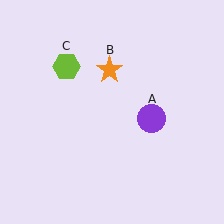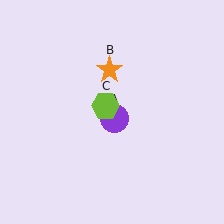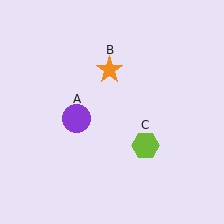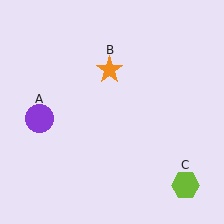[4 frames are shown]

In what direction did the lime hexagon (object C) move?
The lime hexagon (object C) moved down and to the right.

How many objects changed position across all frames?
2 objects changed position: purple circle (object A), lime hexagon (object C).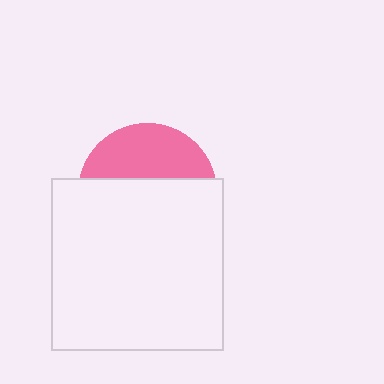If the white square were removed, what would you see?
You would see the complete pink circle.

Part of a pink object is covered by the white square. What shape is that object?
It is a circle.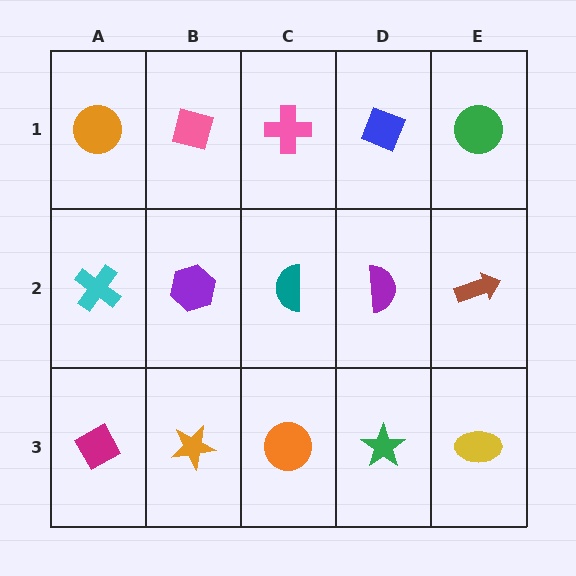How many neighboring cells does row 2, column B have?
4.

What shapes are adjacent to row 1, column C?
A teal semicircle (row 2, column C), a pink square (row 1, column B), a blue diamond (row 1, column D).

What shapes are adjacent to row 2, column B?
A pink square (row 1, column B), an orange star (row 3, column B), a cyan cross (row 2, column A), a teal semicircle (row 2, column C).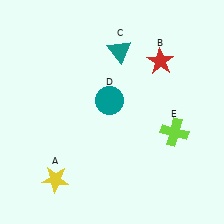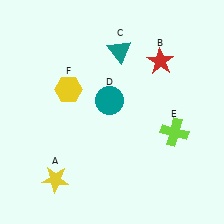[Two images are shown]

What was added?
A yellow hexagon (F) was added in Image 2.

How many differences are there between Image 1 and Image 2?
There is 1 difference between the two images.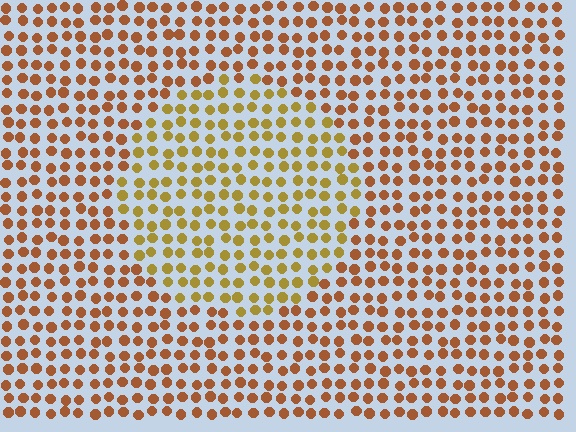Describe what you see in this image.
The image is filled with small brown elements in a uniform arrangement. A circle-shaped region is visible where the elements are tinted to a slightly different hue, forming a subtle color boundary.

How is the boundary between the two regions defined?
The boundary is defined purely by a slight shift in hue (about 29 degrees). Spacing, size, and orientation are identical on both sides.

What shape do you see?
I see a circle.